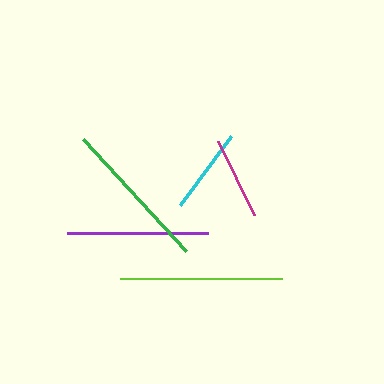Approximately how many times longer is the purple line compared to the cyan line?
The purple line is approximately 1.6 times the length of the cyan line.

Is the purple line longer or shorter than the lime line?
The lime line is longer than the purple line.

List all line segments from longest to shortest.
From longest to shortest: lime, green, purple, cyan, magenta.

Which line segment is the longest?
The lime line is the longest at approximately 161 pixels.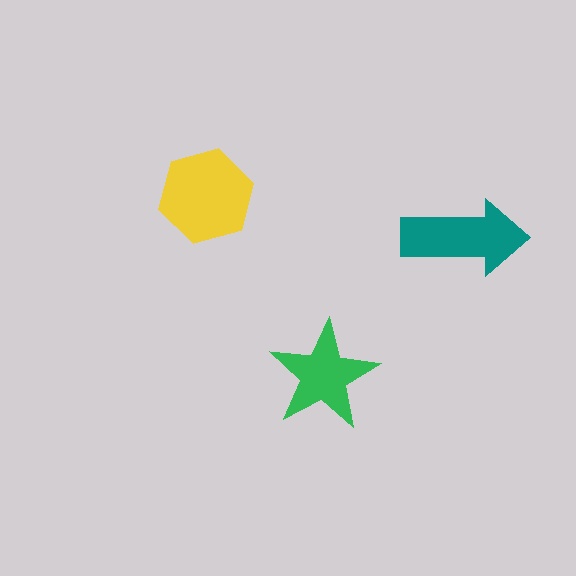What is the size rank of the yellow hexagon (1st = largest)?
1st.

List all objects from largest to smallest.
The yellow hexagon, the teal arrow, the green star.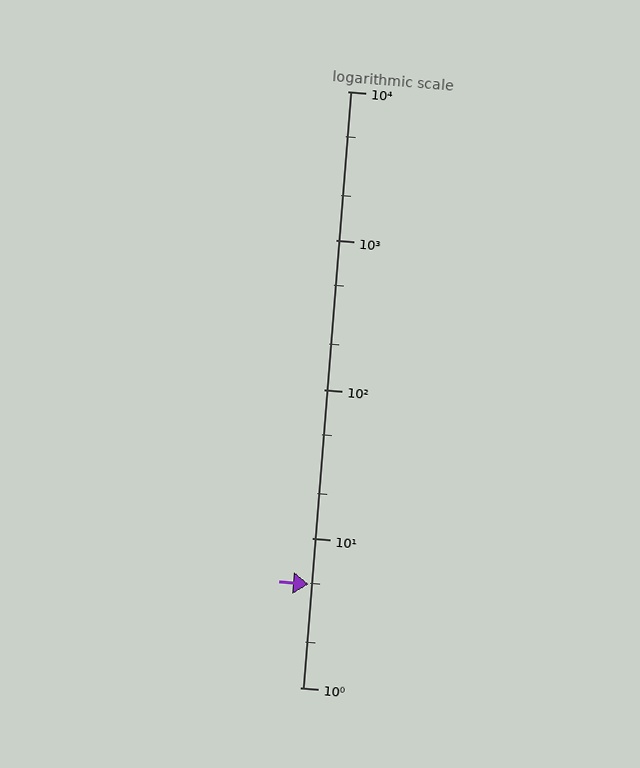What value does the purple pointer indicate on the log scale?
The pointer indicates approximately 4.9.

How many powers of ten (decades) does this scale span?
The scale spans 4 decades, from 1 to 10000.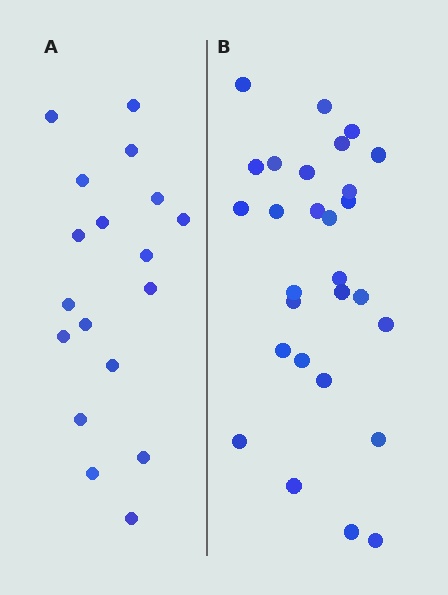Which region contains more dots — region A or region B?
Region B (the right region) has more dots.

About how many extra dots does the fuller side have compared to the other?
Region B has roughly 10 or so more dots than region A.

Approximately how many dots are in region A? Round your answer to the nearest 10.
About 20 dots. (The exact count is 18, which rounds to 20.)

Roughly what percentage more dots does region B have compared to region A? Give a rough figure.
About 55% more.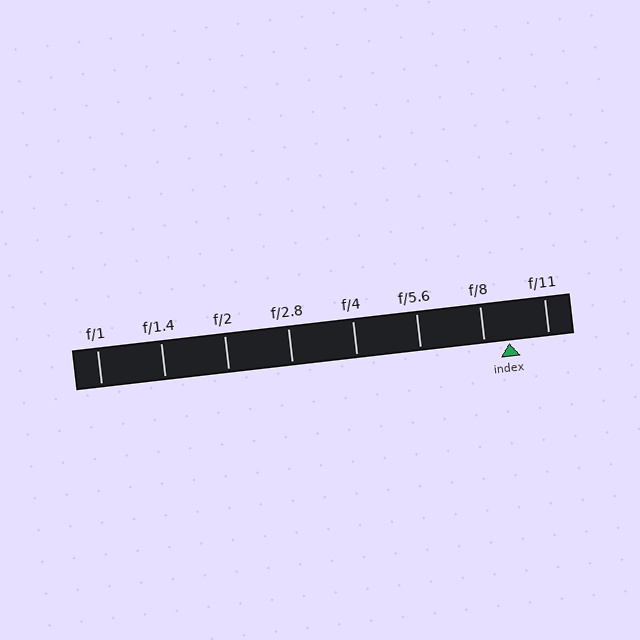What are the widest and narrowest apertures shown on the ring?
The widest aperture shown is f/1 and the narrowest is f/11.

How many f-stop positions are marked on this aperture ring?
There are 8 f-stop positions marked.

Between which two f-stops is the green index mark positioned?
The index mark is between f/8 and f/11.